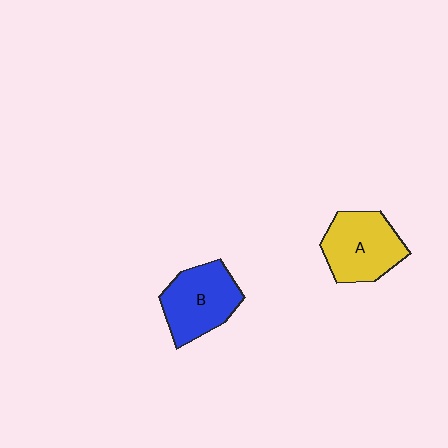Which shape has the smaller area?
Shape B (blue).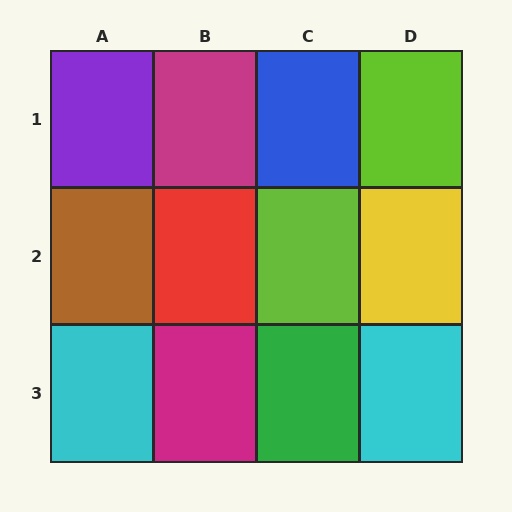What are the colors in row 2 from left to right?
Brown, red, lime, yellow.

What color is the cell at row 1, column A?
Purple.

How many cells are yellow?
1 cell is yellow.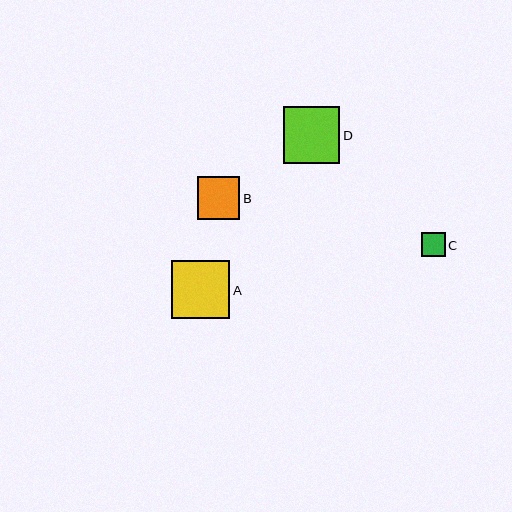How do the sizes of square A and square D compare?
Square A and square D are approximately the same size.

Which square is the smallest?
Square C is the smallest with a size of approximately 24 pixels.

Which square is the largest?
Square A is the largest with a size of approximately 58 pixels.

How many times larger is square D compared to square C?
Square D is approximately 2.4 times the size of square C.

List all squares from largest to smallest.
From largest to smallest: A, D, B, C.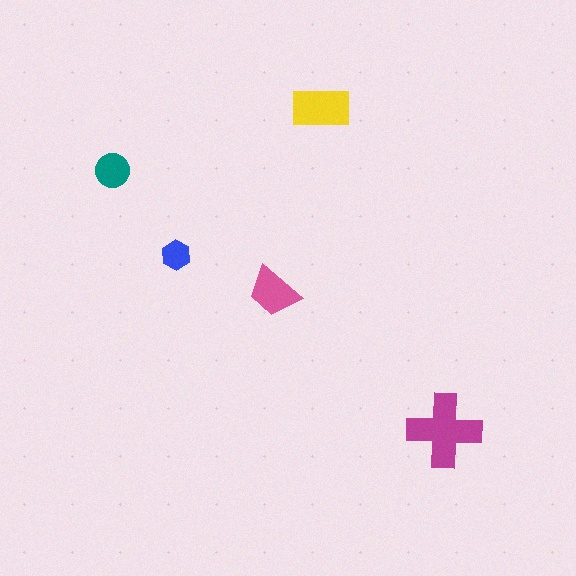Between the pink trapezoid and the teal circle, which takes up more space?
The pink trapezoid.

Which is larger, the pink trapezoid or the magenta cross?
The magenta cross.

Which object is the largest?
The magenta cross.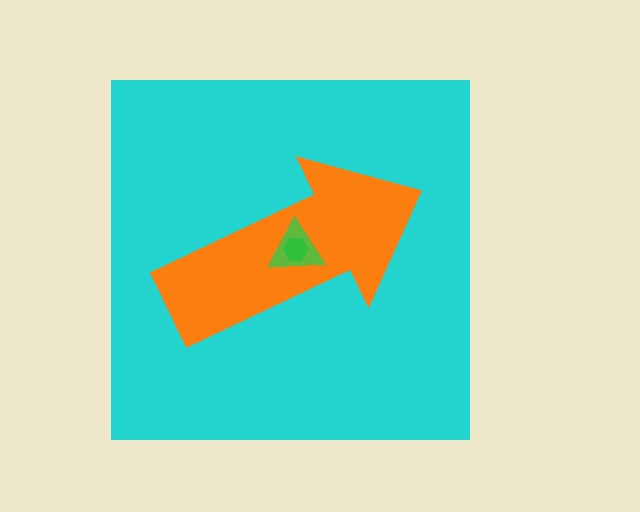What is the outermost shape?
The cyan square.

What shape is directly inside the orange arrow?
The lime triangle.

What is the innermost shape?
The green hexagon.